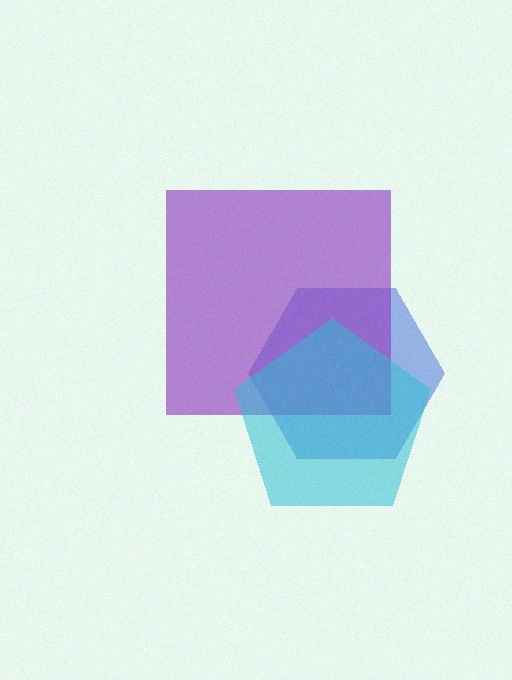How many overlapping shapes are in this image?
There are 3 overlapping shapes in the image.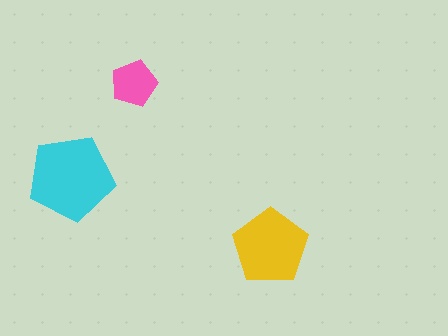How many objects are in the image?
There are 3 objects in the image.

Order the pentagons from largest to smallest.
the cyan one, the yellow one, the pink one.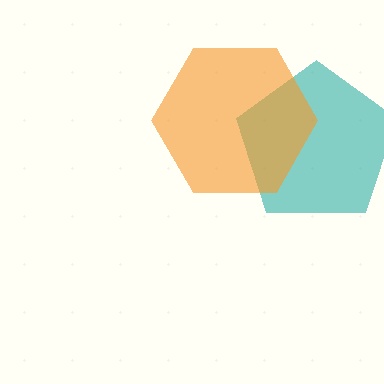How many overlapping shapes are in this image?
There are 2 overlapping shapes in the image.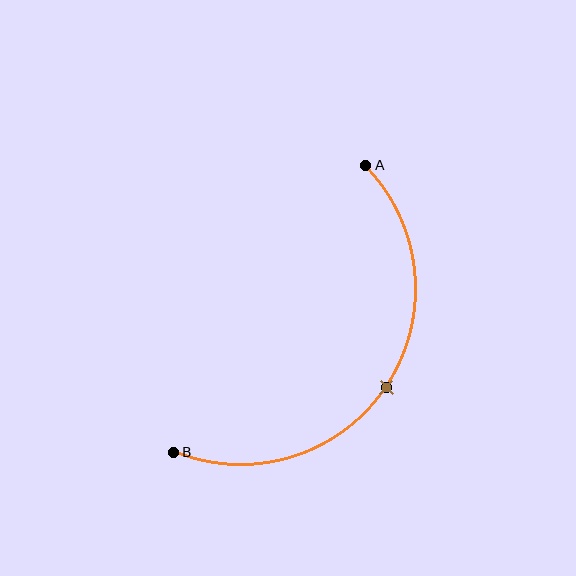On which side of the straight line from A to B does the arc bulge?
The arc bulges below and to the right of the straight line connecting A and B.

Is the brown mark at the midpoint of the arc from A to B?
Yes. The brown mark lies on the arc at equal arc-length from both A and B — it is the arc midpoint.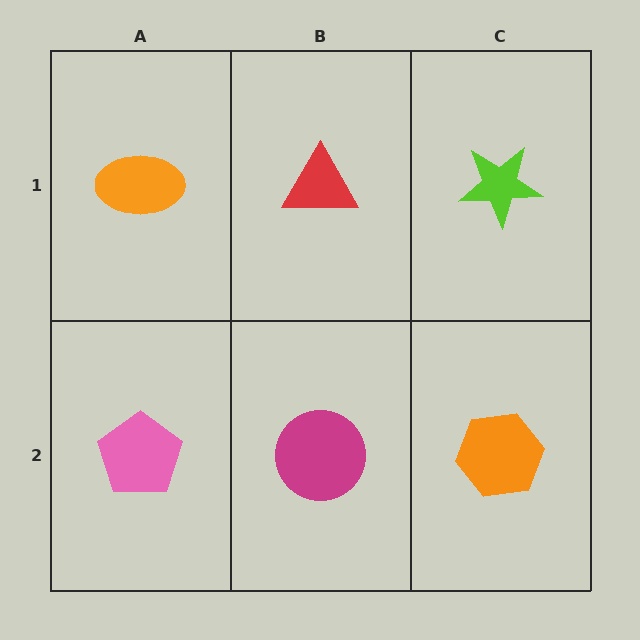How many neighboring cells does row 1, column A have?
2.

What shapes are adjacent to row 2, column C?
A lime star (row 1, column C), a magenta circle (row 2, column B).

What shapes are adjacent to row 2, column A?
An orange ellipse (row 1, column A), a magenta circle (row 2, column B).